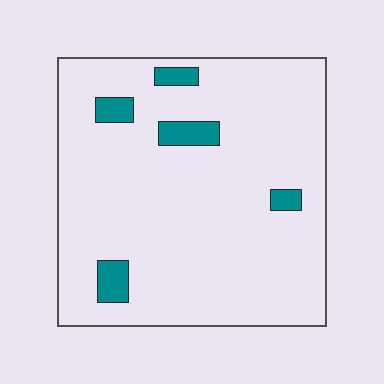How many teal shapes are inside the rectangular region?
5.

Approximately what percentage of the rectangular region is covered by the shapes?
Approximately 10%.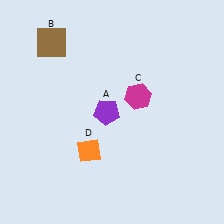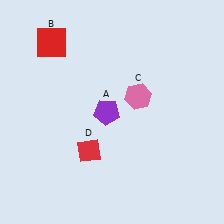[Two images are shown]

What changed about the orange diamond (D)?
In Image 1, D is orange. In Image 2, it changed to red.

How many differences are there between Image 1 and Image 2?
There are 3 differences between the two images.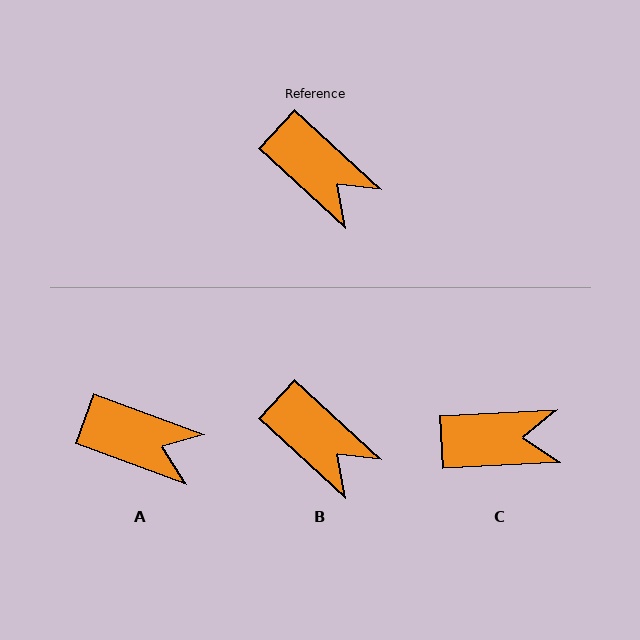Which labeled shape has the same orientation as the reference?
B.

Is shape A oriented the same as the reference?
No, it is off by about 23 degrees.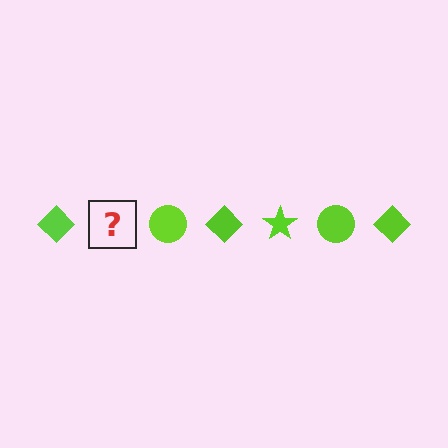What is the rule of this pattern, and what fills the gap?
The rule is that the pattern cycles through diamond, star, circle shapes in lime. The gap should be filled with a lime star.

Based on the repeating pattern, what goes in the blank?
The blank should be a lime star.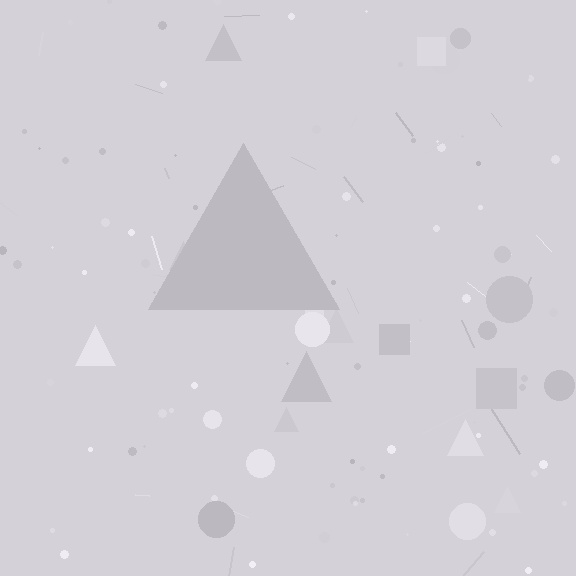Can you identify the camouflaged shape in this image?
The camouflaged shape is a triangle.